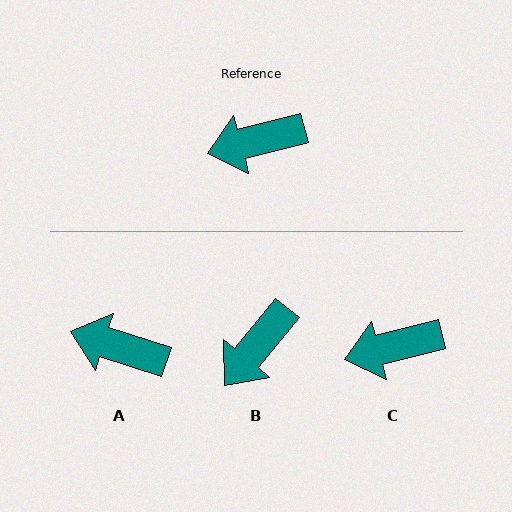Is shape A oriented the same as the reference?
No, it is off by about 32 degrees.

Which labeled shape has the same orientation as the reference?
C.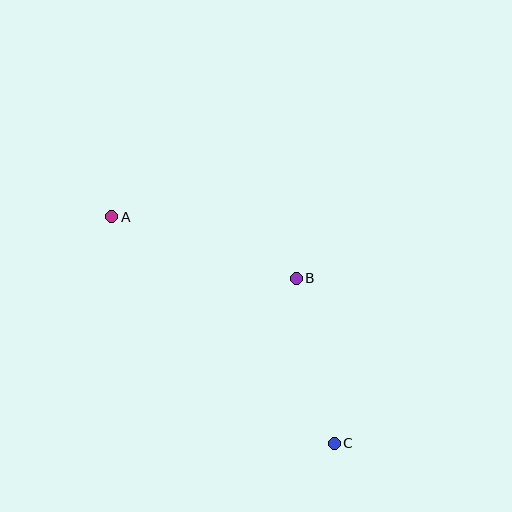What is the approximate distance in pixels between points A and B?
The distance between A and B is approximately 195 pixels.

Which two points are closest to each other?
Points B and C are closest to each other.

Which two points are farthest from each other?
Points A and C are farthest from each other.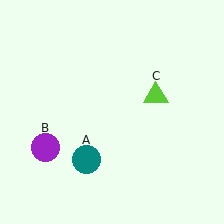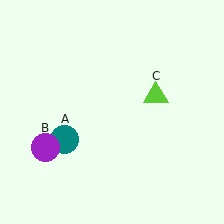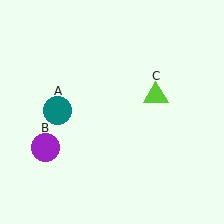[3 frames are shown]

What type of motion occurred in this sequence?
The teal circle (object A) rotated clockwise around the center of the scene.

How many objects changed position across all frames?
1 object changed position: teal circle (object A).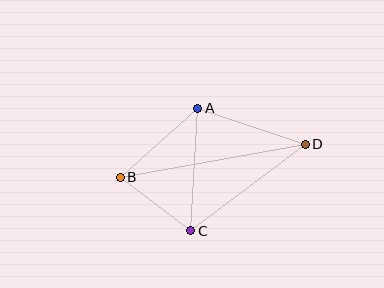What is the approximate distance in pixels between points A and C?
The distance between A and C is approximately 123 pixels.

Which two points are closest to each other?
Points B and C are closest to each other.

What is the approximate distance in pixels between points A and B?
The distance between A and B is approximately 103 pixels.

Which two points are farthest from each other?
Points B and D are farthest from each other.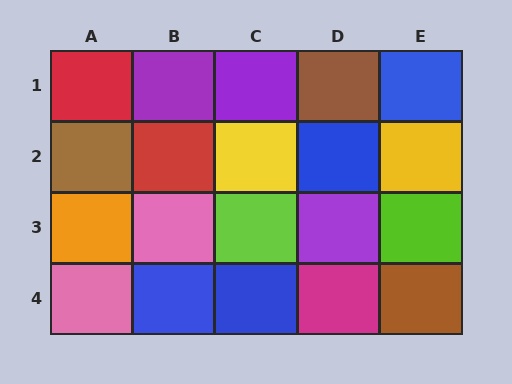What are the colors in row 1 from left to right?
Red, purple, purple, brown, blue.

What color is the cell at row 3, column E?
Lime.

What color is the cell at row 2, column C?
Yellow.